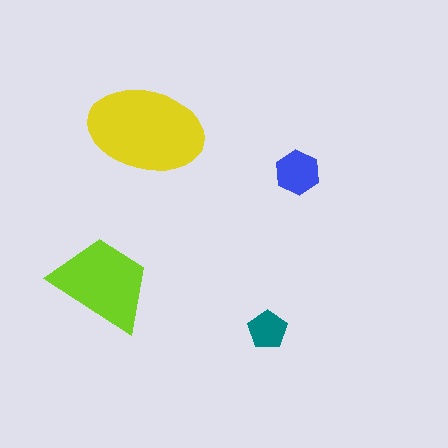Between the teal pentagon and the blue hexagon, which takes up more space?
The blue hexagon.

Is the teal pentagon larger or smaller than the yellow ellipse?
Smaller.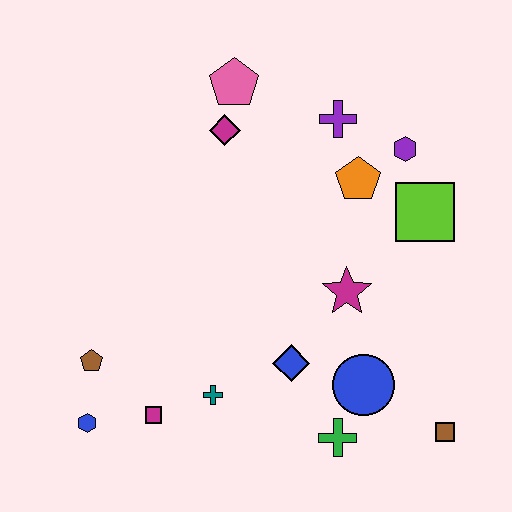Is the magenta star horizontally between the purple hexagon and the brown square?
No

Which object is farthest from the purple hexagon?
The blue hexagon is farthest from the purple hexagon.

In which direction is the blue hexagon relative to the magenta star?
The blue hexagon is to the left of the magenta star.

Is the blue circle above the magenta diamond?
No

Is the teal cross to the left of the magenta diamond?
Yes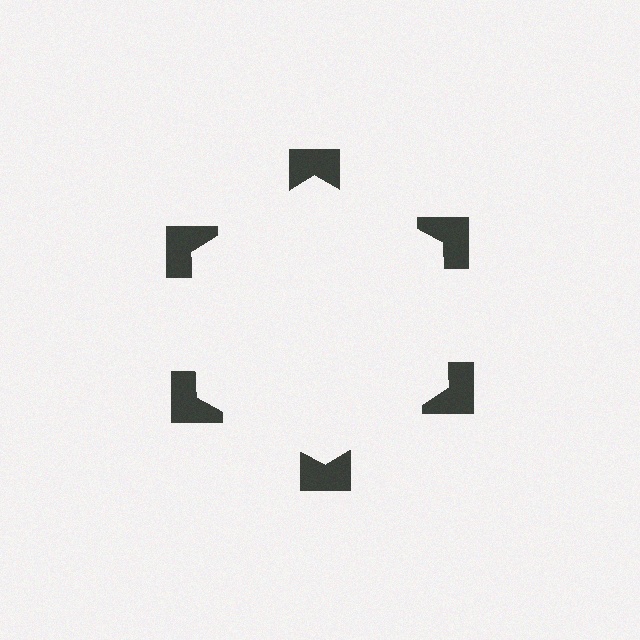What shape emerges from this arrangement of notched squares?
An illusory hexagon — its edges are inferred from the aligned wedge cuts in the notched squares, not physically drawn.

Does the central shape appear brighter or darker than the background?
It typically appears slightly brighter than the background, even though no actual brightness change is drawn.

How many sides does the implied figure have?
6 sides.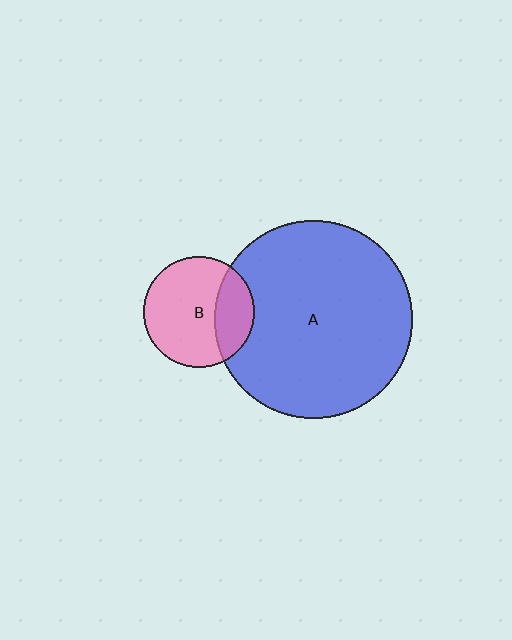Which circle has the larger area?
Circle A (blue).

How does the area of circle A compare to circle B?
Approximately 3.2 times.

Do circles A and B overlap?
Yes.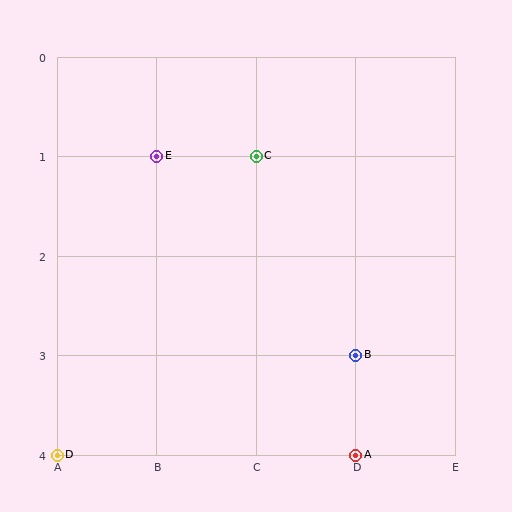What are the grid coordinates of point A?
Point A is at grid coordinates (D, 4).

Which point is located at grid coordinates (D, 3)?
Point B is at (D, 3).